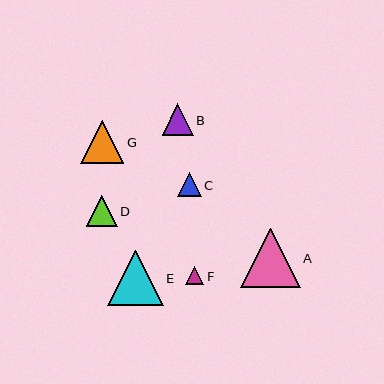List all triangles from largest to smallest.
From largest to smallest: A, E, G, B, D, C, F.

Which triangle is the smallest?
Triangle F is the smallest with a size of approximately 18 pixels.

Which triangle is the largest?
Triangle A is the largest with a size of approximately 60 pixels.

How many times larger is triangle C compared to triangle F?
Triangle C is approximately 1.3 times the size of triangle F.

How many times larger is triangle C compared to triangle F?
Triangle C is approximately 1.3 times the size of triangle F.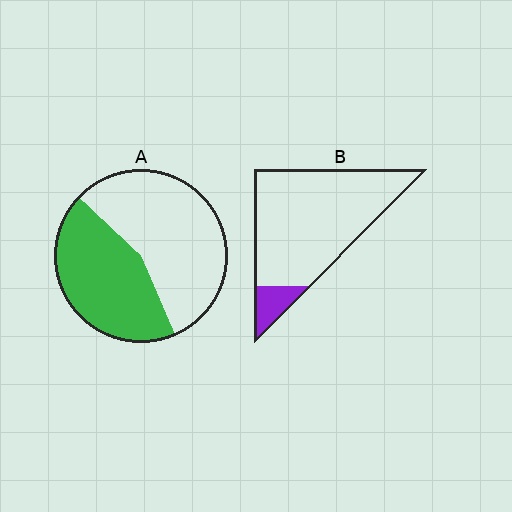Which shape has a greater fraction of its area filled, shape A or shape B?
Shape A.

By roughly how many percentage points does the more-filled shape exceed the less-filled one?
By roughly 35 percentage points (A over B).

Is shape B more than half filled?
No.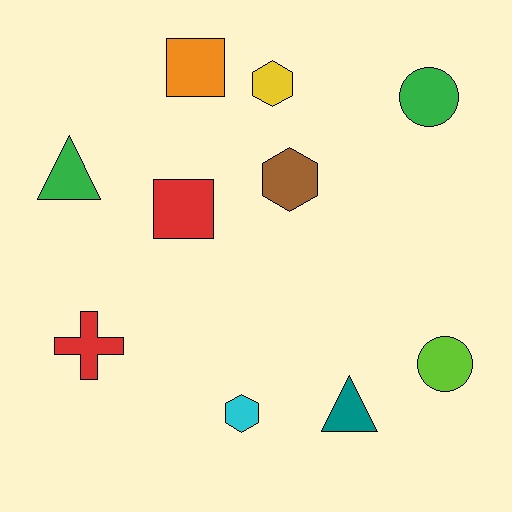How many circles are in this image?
There are 2 circles.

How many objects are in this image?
There are 10 objects.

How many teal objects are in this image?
There is 1 teal object.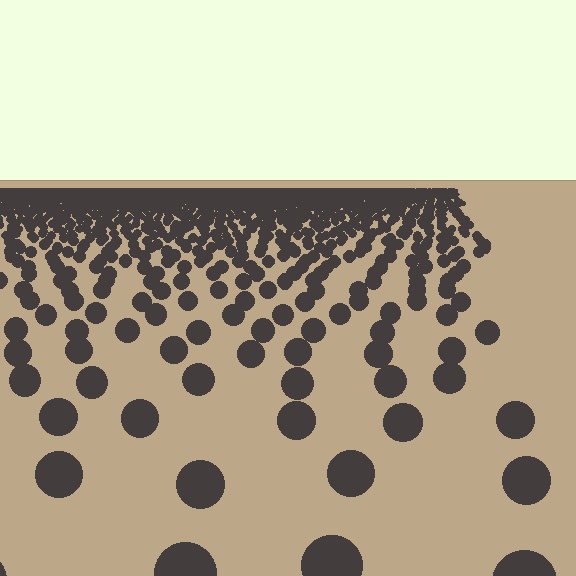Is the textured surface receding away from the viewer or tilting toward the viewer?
The surface is receding away from the viewer. Texture elements get smaller and denser toward the top.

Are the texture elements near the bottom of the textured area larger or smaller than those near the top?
Larger. Near the bottom, elements are closer to the viewer and appear at a bigger on-screen size.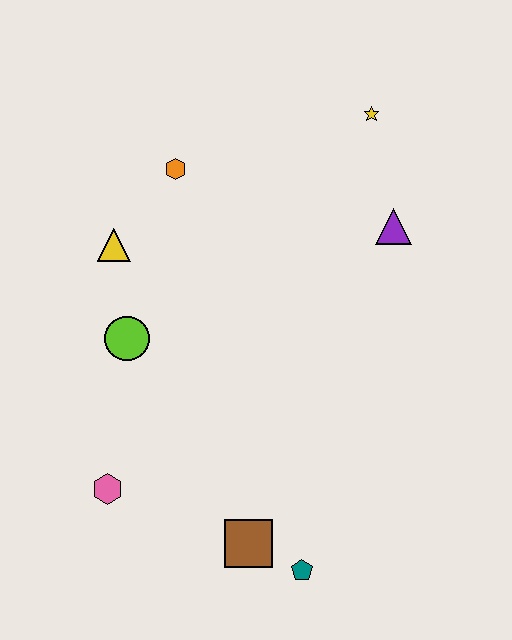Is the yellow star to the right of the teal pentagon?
Yes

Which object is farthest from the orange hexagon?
The teal pentagon is farthest from the orange hexagon.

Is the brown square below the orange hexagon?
Yes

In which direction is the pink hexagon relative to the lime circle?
The pink hexagon is below the lime circle.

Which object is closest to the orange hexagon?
The yellow triangle is closest to the orange hexagon.